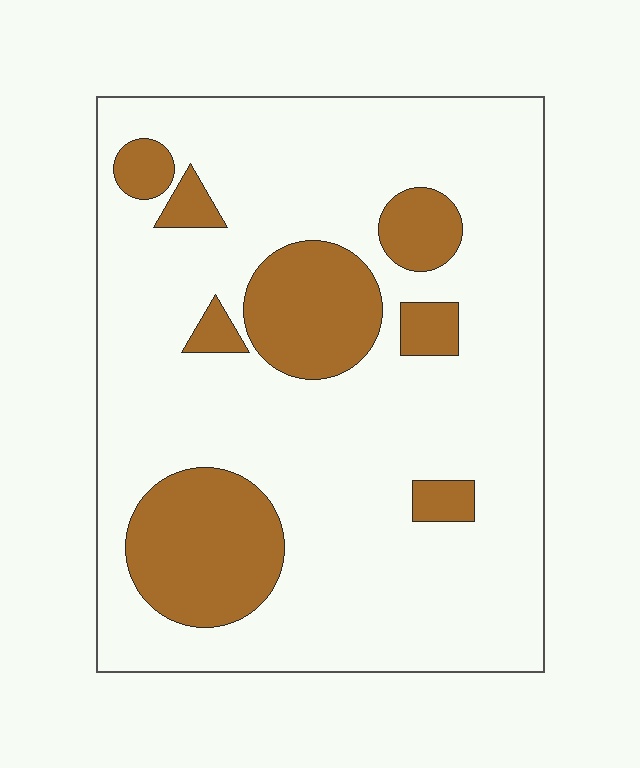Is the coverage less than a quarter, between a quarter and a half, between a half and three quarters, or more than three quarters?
Less than a quarter.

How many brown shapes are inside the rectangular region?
8.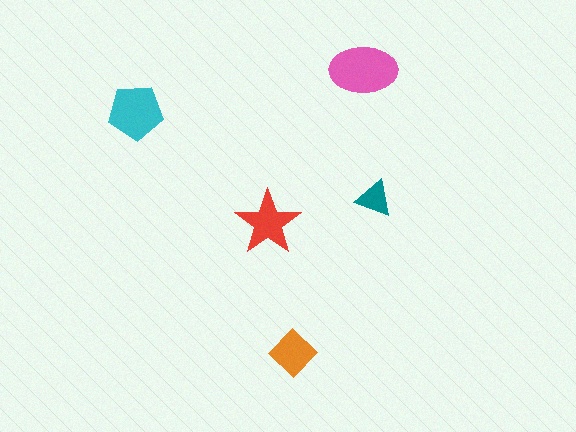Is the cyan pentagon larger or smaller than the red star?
Larger.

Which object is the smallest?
The teal triangle.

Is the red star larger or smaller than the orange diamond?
Larger.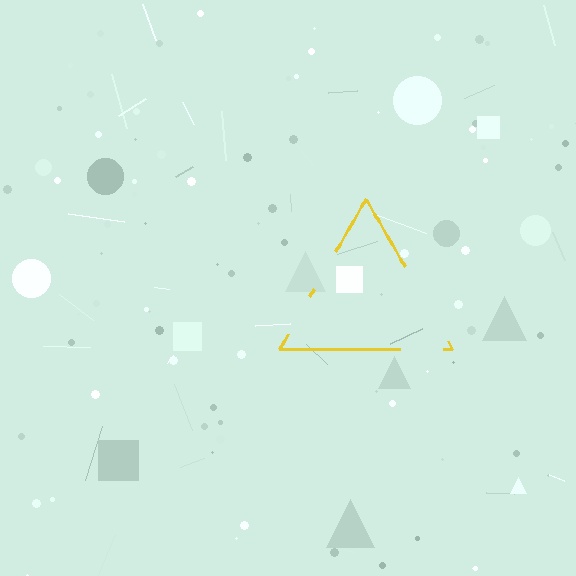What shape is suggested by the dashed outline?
The dashed outline suggests a triangle.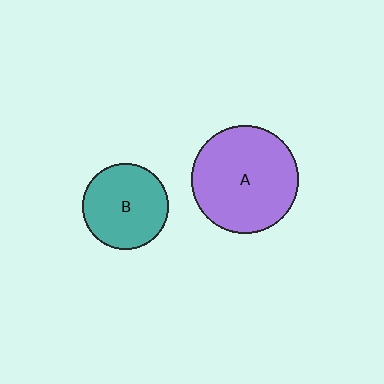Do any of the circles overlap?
No, none of the circles overlap.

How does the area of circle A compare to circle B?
Approximately 1.6 times.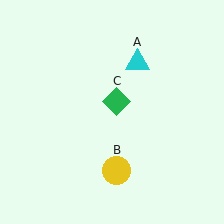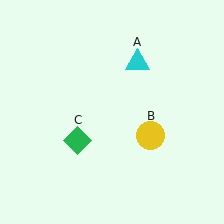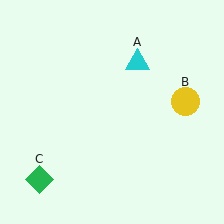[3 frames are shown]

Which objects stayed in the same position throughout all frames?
Cyan triangle (object A) remained stationary.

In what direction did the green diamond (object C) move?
The green diamond (object C) moved down and to the left.